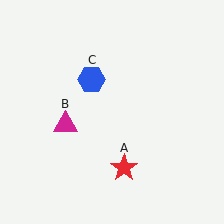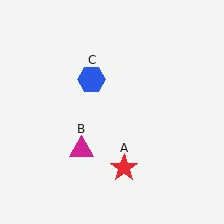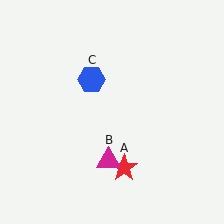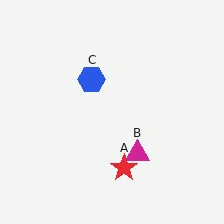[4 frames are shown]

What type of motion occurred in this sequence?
The magenta triangle (object B) rotated counterclockwise around the center of the scene.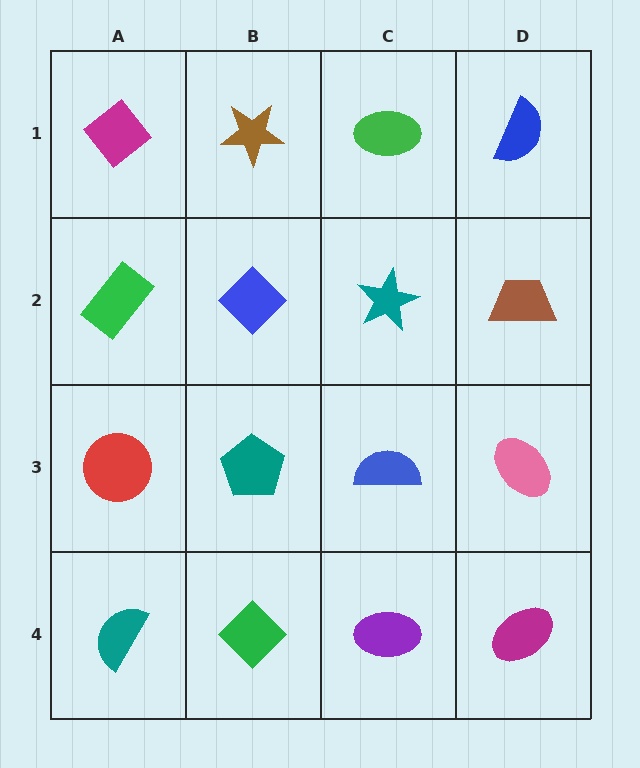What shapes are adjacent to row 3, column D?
A brown trapezoid (row 2, column D), a magenta ellipse (row 4, column D), a blue semicircle (row 3, column C).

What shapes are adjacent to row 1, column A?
A green rectangle (row 2, column A), a brown star (row 1, column B).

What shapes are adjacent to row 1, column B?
A blue diamond (row 2, column B), a magenta diamond (row 1, column A), a green ellipse (row 1, column C).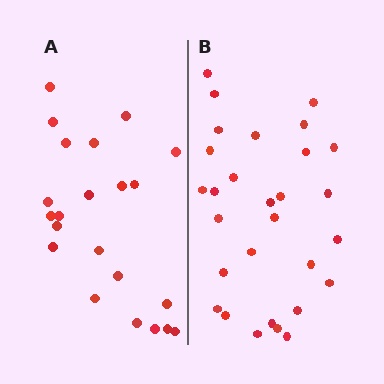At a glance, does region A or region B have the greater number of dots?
Region B (the right region) has more dots.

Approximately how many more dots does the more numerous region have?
Region B has roughly 8 or so more dots than region A.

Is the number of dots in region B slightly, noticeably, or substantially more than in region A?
Region B has noticeably more, but not dramatically so. The ratio is roughly 1.3 to 1.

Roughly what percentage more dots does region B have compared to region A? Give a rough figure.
About 30% more.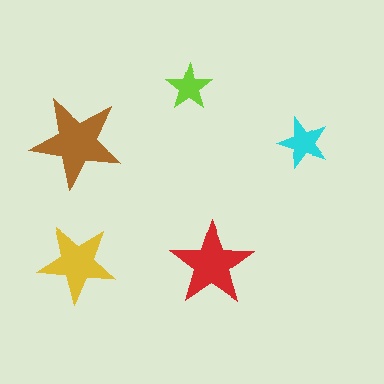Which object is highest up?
The lime star is topmost.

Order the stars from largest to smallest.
the brown one, the red one, the yellow one, the cyan one, the lime one.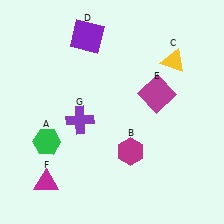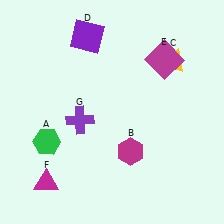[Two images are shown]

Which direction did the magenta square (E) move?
The magenta square (E) moved up.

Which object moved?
The magenta square (E) moved up.